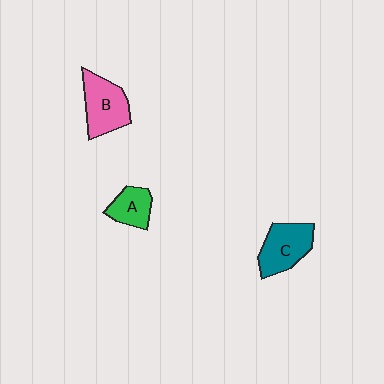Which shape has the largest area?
Shape B (pink).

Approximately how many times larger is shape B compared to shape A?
Approximately 1.6 times.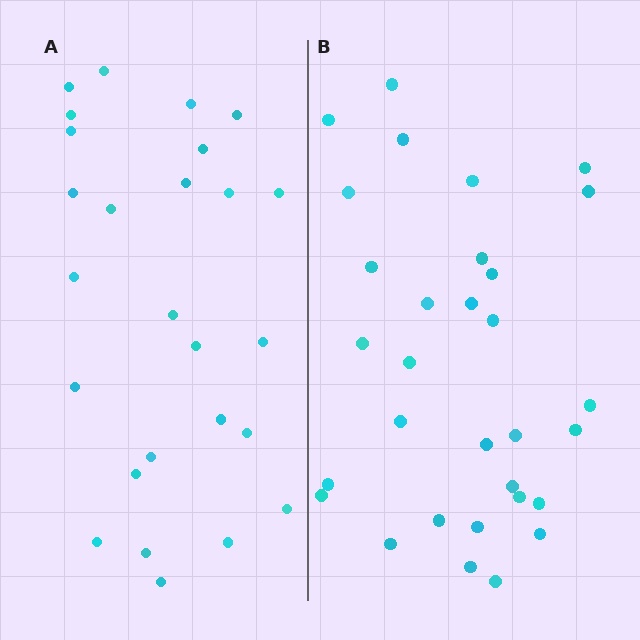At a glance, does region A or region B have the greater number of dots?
Region B (the right region) has more dots.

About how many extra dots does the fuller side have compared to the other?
Region B has about 5 more dots than region A.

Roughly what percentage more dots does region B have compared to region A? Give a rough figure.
About 20% more.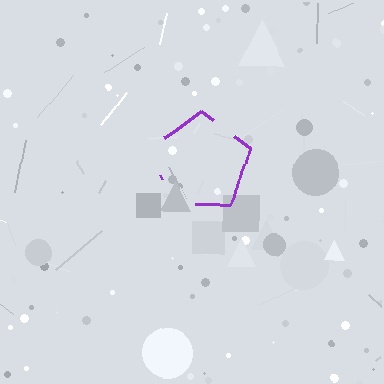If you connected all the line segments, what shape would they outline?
They would outline a pentagon.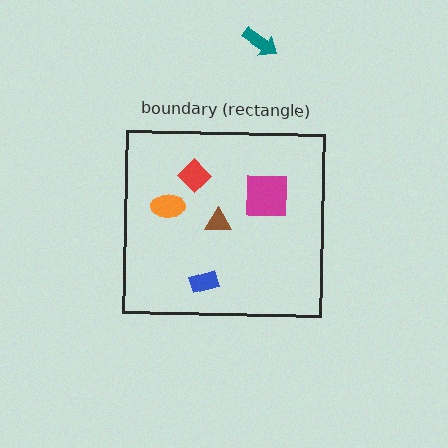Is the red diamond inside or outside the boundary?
Inside.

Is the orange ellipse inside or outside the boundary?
Inside.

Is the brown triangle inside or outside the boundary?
Inside.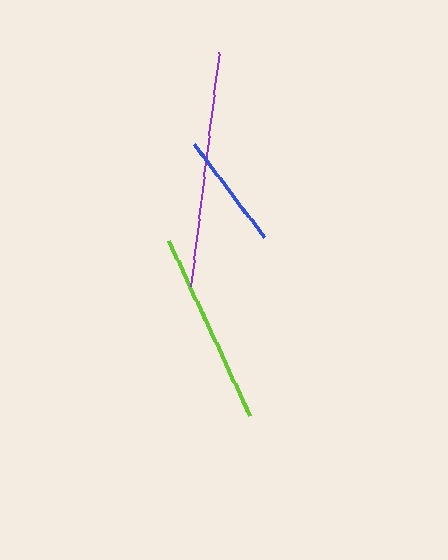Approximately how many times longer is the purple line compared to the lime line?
The purple line is approximately 1.2 times the length of the lime line.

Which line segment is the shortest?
The blue line is the shortest at approximately 117 pixels.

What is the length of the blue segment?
The blue segment is approximately 117 pixels long.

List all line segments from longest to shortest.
From longest to shortest: purple, lime, blue.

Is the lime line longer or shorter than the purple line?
The purple line is longer than the lime line.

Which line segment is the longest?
The purple line is the longest at approximately 236 pixels.